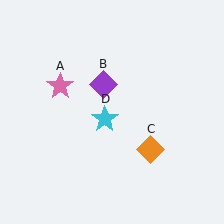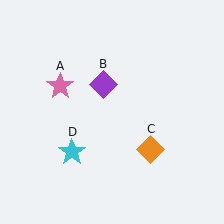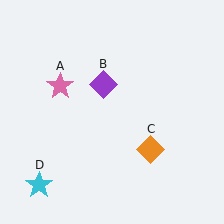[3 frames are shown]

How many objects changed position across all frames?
1 object changed position: cyan star (object D).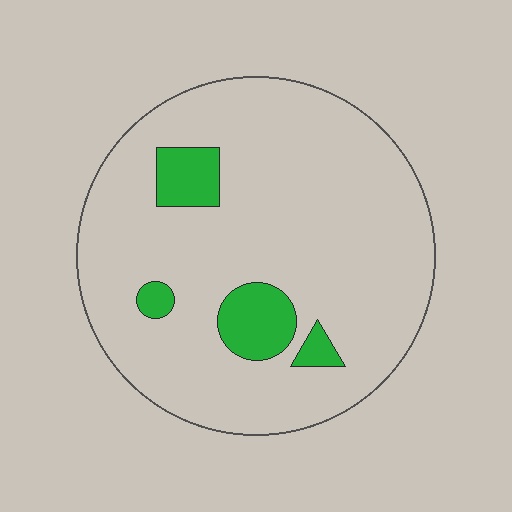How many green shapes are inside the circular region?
4.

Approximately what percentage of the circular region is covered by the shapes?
Approximately 10%.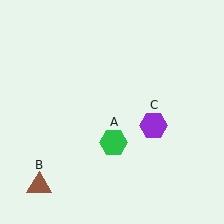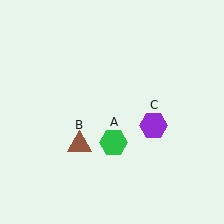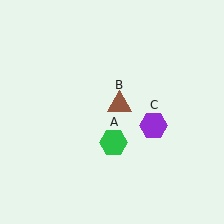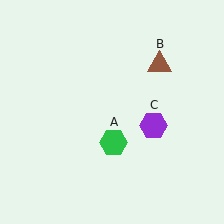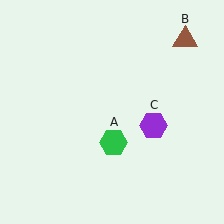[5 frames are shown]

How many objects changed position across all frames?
1 object changed position: brown triangle (object B).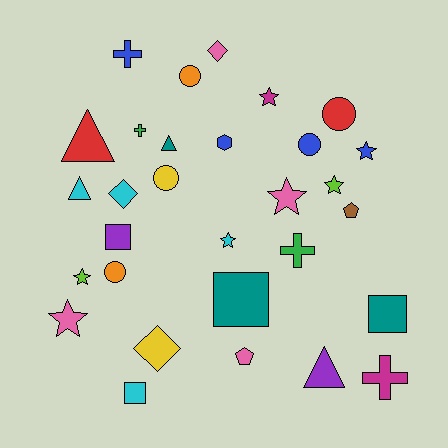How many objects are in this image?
There are 30 objects.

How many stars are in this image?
There are 7 stars.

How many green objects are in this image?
There are 2 green objects.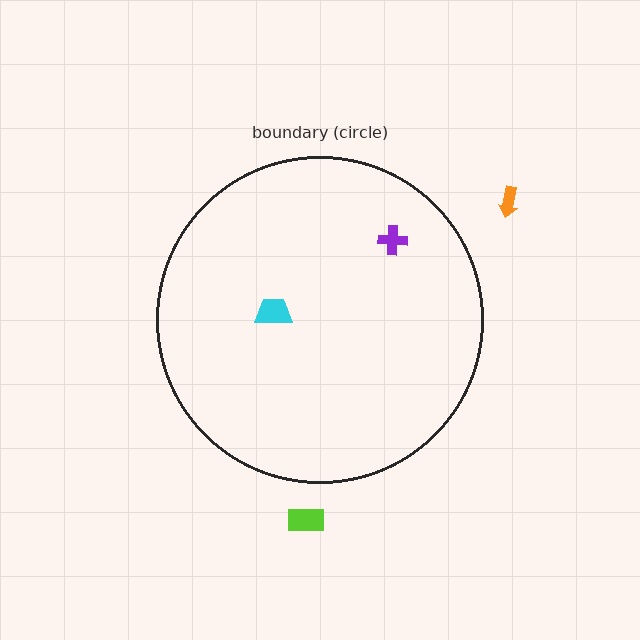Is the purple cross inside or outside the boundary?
Inside.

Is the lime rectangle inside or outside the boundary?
Outside.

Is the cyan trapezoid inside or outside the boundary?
Inside.